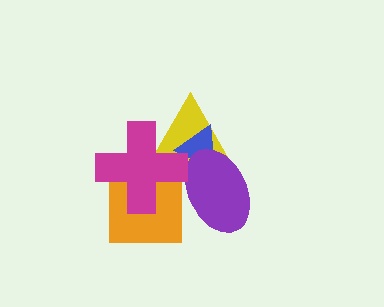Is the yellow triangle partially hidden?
Yes, it is partially covered by another shape.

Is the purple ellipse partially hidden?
Yes, it is partially covered by another shape.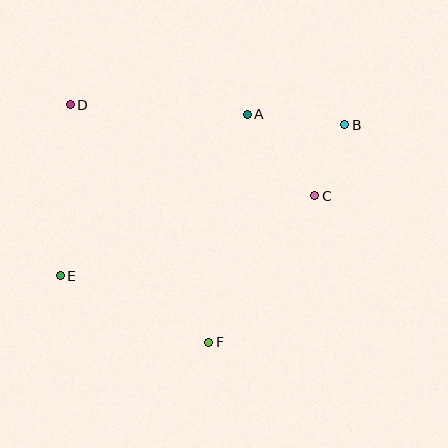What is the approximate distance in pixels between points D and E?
The distance between D and E is approximately 171 pixels.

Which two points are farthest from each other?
Points B and E are farthest from each other.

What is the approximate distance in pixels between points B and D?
The distance between B and D is approximately 275 pixels.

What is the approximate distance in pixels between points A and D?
The distance between A and D is approximately 177 pixels.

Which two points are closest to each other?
Points B and C are closest to each other.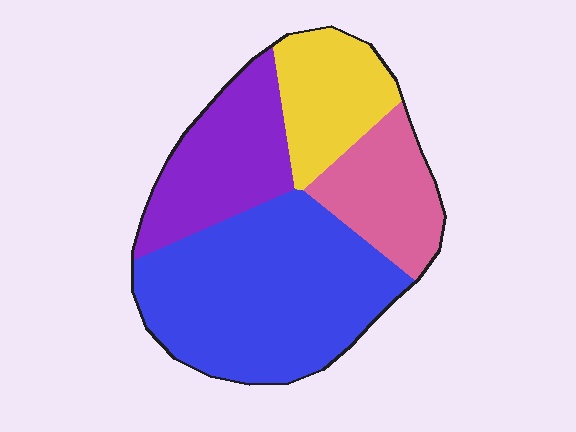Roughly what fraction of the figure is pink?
Pink covers 17% of the figure.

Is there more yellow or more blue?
Blue.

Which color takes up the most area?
Blue, at roughly 45%.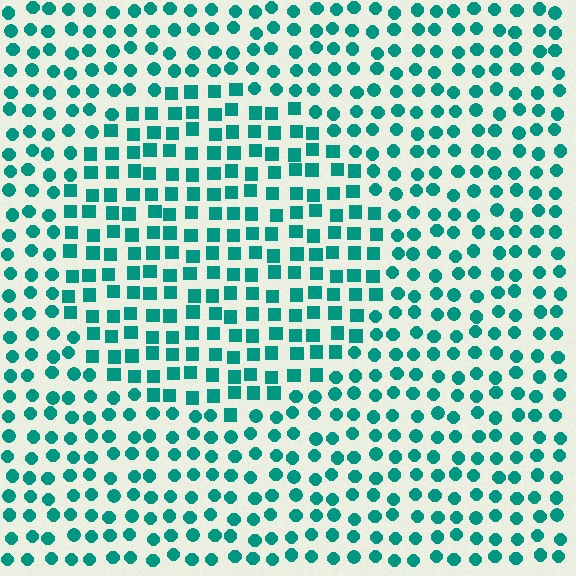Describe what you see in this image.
The image is filled with small teal elements arranged in a uniform grid. A circle-shaped region contains squares, while the surrounding area contains circles. The boundary is defined purely by the change in element shape.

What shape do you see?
I see a circle.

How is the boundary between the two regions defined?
The boundary is defined by a change in element shape: squares inside vs. circles outside. All elements share the same color and spacing.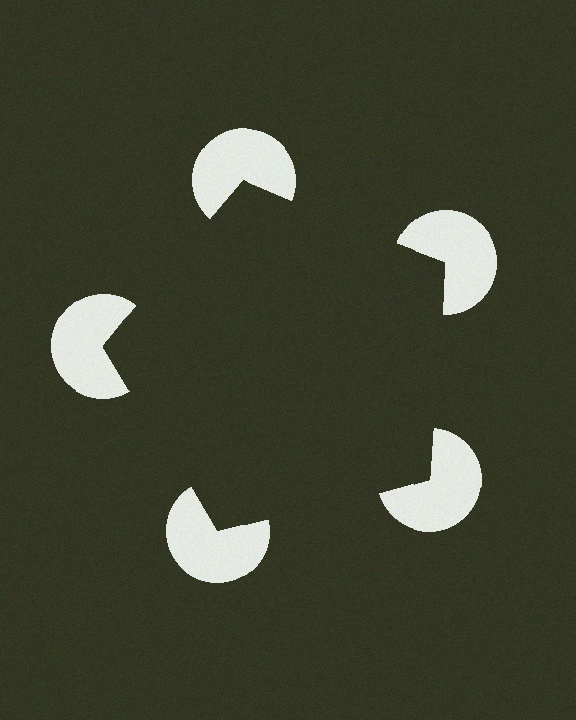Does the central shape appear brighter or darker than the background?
It typically appears slightly darker than the background, even though no actual brightness change is drawn.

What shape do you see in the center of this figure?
An illusory pentagon — its edges are inferred from the aligned wedge cuts in the pac-man discs, not physically drawn.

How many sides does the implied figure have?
5 sides.